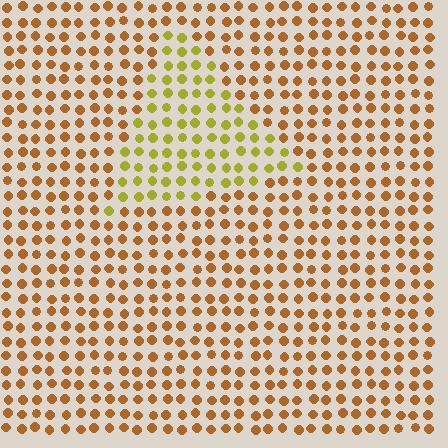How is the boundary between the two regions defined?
The boundary is defined purely by a slight shift in hue (about 37 degrees). Spacing, size, and orientation are identical on both sides.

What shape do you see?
I see a triangle.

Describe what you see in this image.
The image is filled with small brown elements in a uniform arrangement. A triangle-shaped region is visible where the elements are tinted to a slightly different hue, forming a subtle color boundary.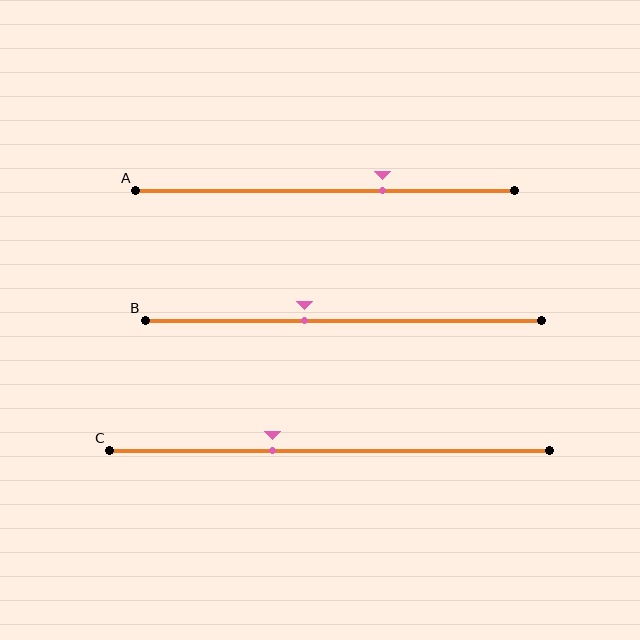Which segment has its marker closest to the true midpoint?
Segment B has its marker closest to the true midpoint.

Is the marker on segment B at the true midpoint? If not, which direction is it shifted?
No, the marker on segment B is shifted to the left by about 10% of the segment length.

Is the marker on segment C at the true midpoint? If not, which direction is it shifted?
No, the marker on segment C is shifted to the left by about 13% of the segment length.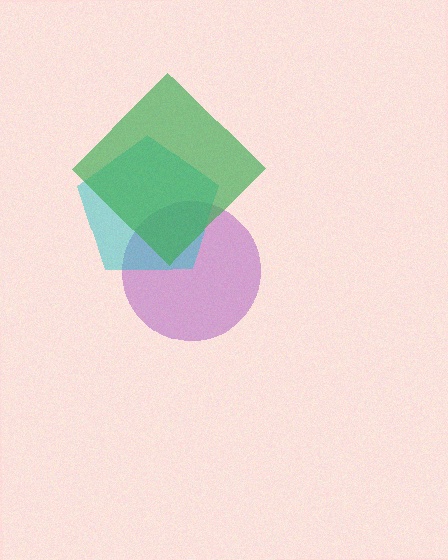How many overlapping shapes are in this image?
There are 3 overlapping shapes in the image.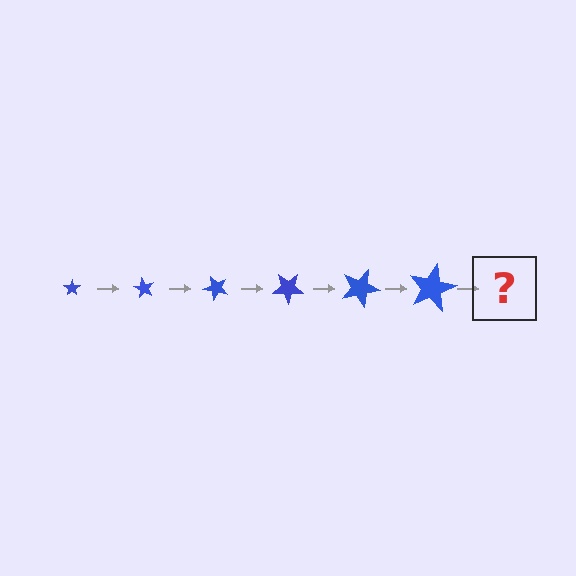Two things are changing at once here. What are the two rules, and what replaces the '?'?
The two rules are that the star grows larger each step and it rotates 60 degrees each step. The '?' should be a star, larger than the previous one and rotated 360 degrees from the start.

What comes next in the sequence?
The next element should be a star, larger than the previous one and rotated 360 degrees from the start.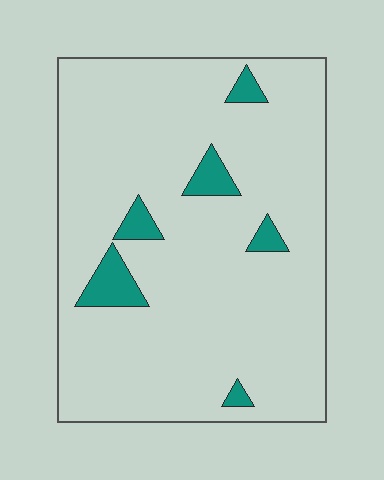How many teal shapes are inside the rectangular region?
6.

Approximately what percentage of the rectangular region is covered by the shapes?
Approximately 10%.